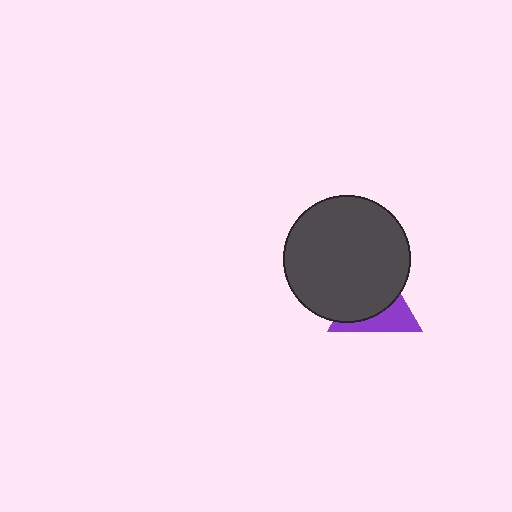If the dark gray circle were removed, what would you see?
You would see the complete purple triangle.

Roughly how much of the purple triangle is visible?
A small part of it is visible (roughly 38%).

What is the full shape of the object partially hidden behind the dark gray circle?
The partially hidden object is a purple triangle.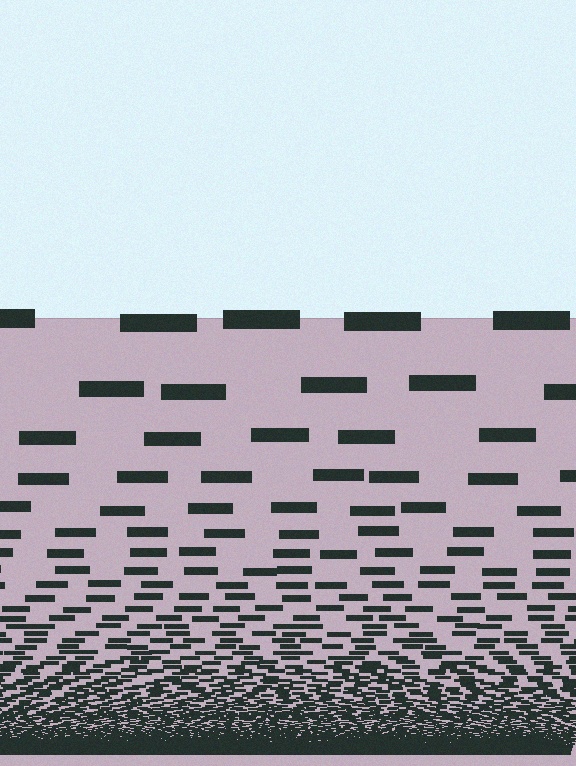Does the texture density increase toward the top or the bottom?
Density increases toward the bottom.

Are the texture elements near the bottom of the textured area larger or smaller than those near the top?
Smaller. The gradient is inverted — elements near the bottom are smaller and denser.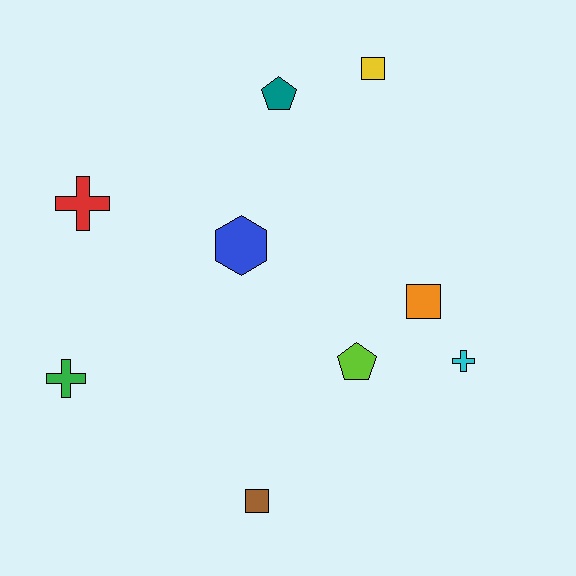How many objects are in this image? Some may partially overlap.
There are 9 objects.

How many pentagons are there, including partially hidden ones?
There are 2 pentagons.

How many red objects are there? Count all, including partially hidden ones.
There is 1 red object.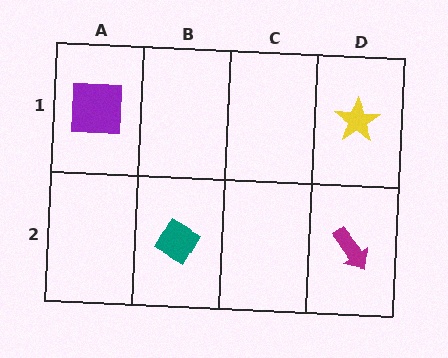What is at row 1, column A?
A purple square.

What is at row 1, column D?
A yellow star.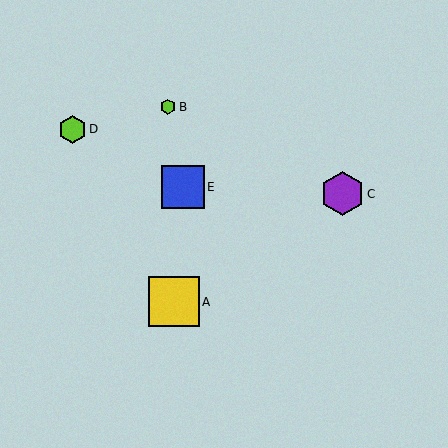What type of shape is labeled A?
Shape A is a yellow square.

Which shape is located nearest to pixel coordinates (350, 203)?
The purple hexagon (labeled C) at (342, 194) is nearest to that location.